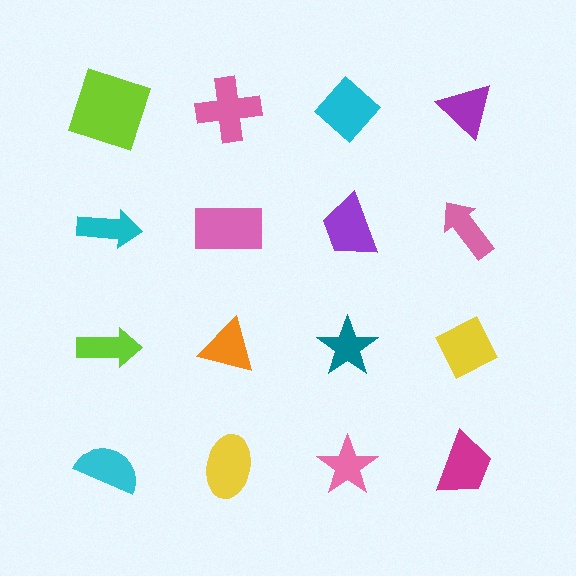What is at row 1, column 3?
A cyan diamond.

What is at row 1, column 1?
A lime square.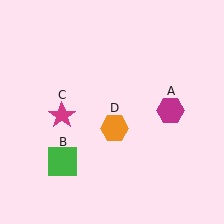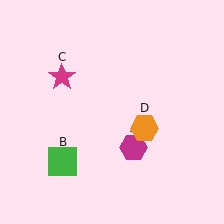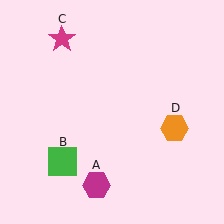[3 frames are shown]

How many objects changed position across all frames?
3 objects changed position: magenta hexagon (object A), magenta star (object C), orange hexagon (object D).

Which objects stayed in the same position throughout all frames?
Green square (object B) remained stationary.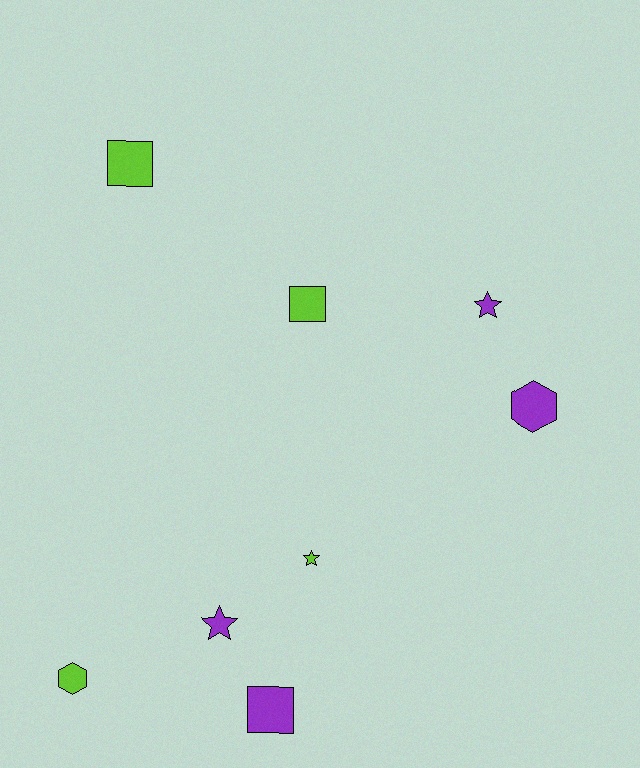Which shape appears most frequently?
Star, with 3 objects.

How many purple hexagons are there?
There is 1 purple hexagon.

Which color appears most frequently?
Purple, with 4 objects.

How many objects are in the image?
There are 8 objects.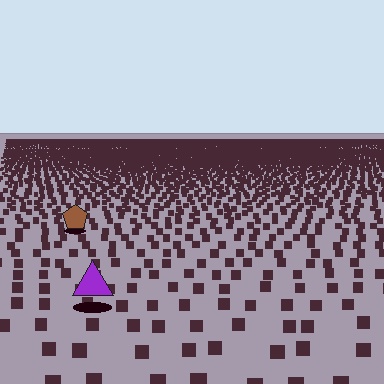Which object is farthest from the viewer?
The brown pentagon is farthest from the viewer. It appears smaller and the ground texture around it is denser.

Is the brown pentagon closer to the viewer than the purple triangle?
No. The purple triangle is closer — you can tell from the texture gradient: the ground texture is coarser near it.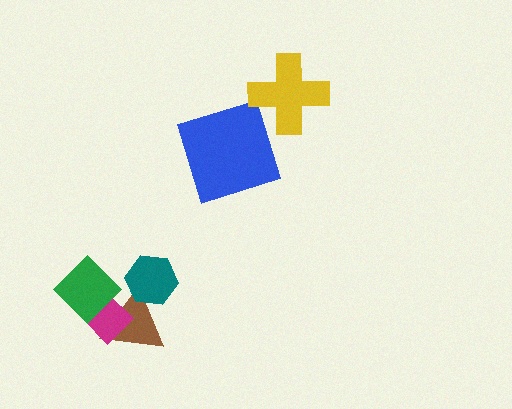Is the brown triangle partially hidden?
Yes, it is partially covered by another shape.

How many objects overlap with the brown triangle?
3 objects overlap with the brown triangle.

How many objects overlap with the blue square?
0 objects overlap with the blue square.